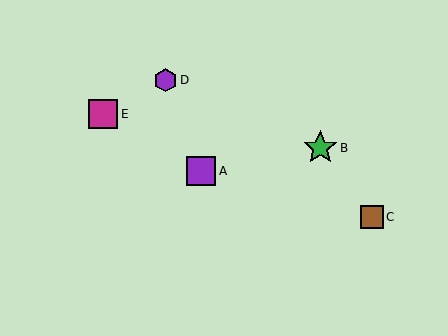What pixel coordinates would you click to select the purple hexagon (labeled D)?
Click at (165, 80) to select the purple hexagon D.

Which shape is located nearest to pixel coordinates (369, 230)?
The brown square (labeled C) at (372, 217) is nearest to that location.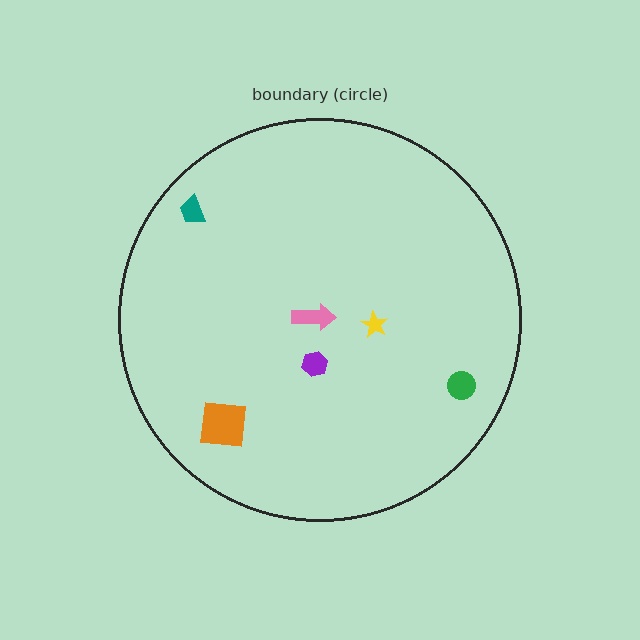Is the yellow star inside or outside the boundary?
Inside.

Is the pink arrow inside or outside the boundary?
Inside.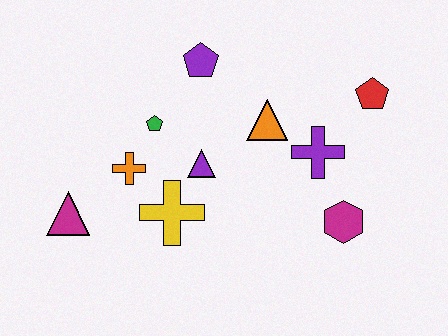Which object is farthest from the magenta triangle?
The red pentagon is farthest from the magenta triangle.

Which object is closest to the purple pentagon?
The green pentagon is closest to the purple pentagon.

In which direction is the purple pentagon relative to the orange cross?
The purple pentagon is above the orange cross.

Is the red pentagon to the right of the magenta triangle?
Yes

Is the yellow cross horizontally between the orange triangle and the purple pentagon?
No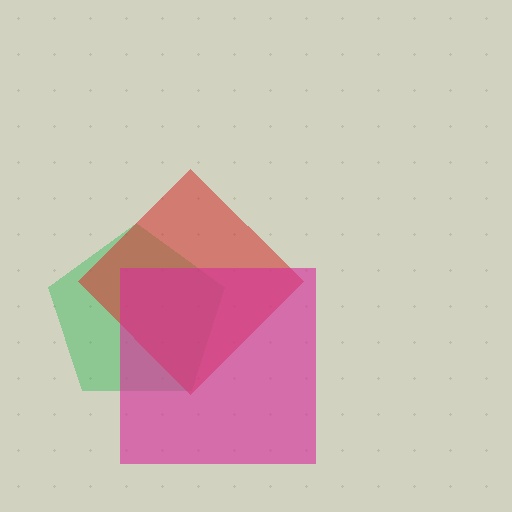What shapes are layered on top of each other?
The layered shapes are: a green pentagon, a red diamond, a magenta square.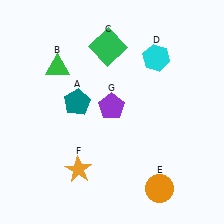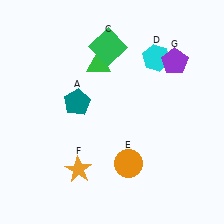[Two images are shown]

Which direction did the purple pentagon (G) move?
The purple pentagon (G) moved right.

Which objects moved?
The objects that moved are: the green triangle (B), the orange circle (E), the purple pentagon (G).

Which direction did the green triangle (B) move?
The green triangle (B) moved right.